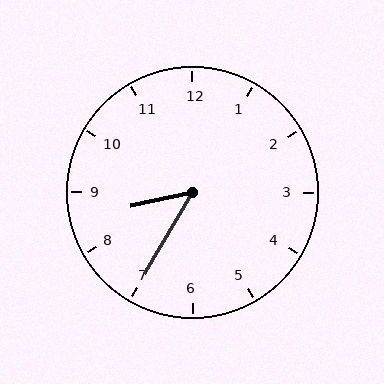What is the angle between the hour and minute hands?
Approximately 48 degrees.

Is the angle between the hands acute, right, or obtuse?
It is acute.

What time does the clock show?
8:35.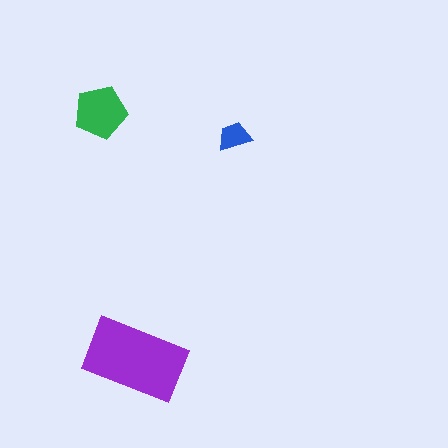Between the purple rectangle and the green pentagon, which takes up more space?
The purple rectangle.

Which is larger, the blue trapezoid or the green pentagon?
The green pentagon.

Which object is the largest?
The purple rectangle.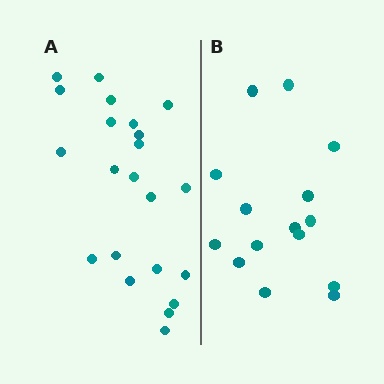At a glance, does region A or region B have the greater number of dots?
Region A (the left region) has more dots.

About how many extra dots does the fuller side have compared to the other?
Region A has roughly 8 or so more dots than region B.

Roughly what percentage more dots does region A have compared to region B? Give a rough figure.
About 45% more.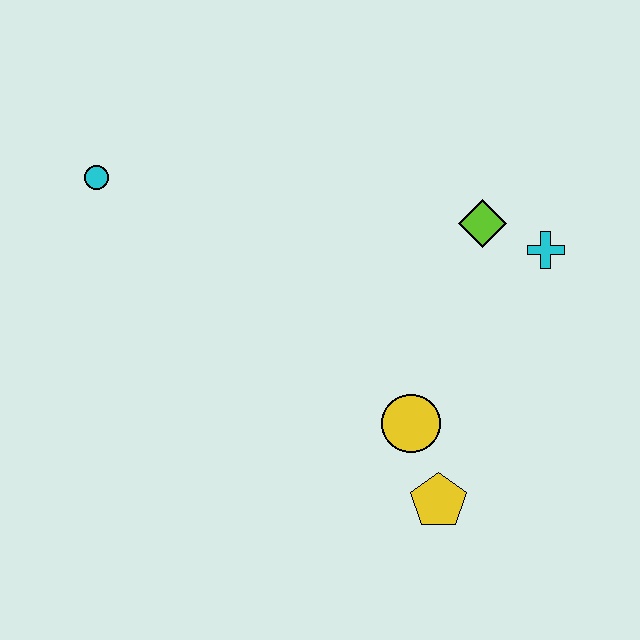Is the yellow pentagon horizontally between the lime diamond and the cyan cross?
No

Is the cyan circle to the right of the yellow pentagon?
No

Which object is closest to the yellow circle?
The yellow pentagon is closest to the yellow circle.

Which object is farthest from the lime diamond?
The cyan circle is farthest from the lime diamond.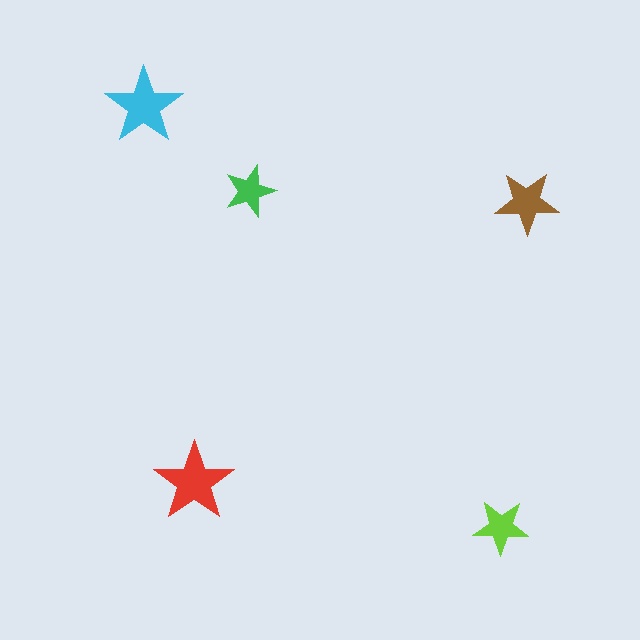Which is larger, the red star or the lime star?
The red one.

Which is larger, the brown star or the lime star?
The brown one.